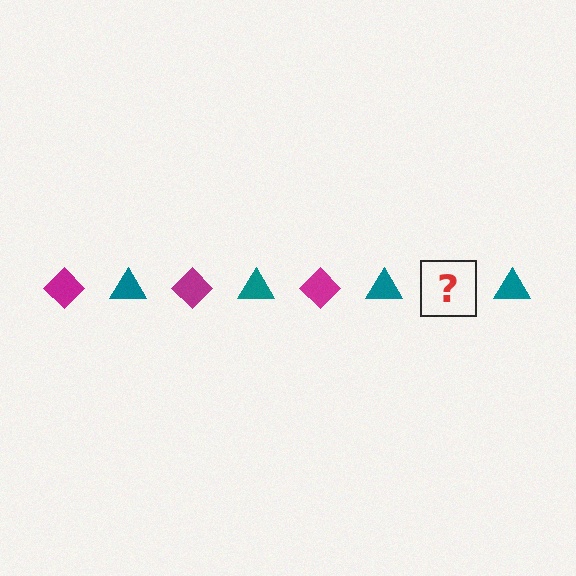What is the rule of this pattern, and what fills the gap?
The rule is that the pattern alternates between magenta diamond and teal triangle. The gap should be filled with a magenta diamond.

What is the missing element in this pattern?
The missing element is a magenta diamond.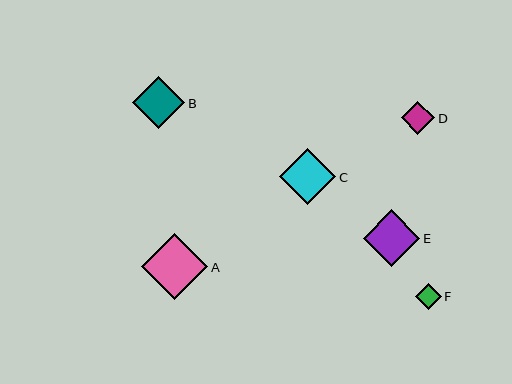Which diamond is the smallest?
Diamond F is the smallest with a size of approximately 26 pixels.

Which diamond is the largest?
Diamond A is the largest with a size of approximately 66 pixels.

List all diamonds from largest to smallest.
From largest to smallest: A, E, C, B, D, F.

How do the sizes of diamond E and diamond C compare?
Diamond E and diamond C are approximately the same size.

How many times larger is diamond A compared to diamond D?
Diamond A is approximately 2.0 times the size of diamond D.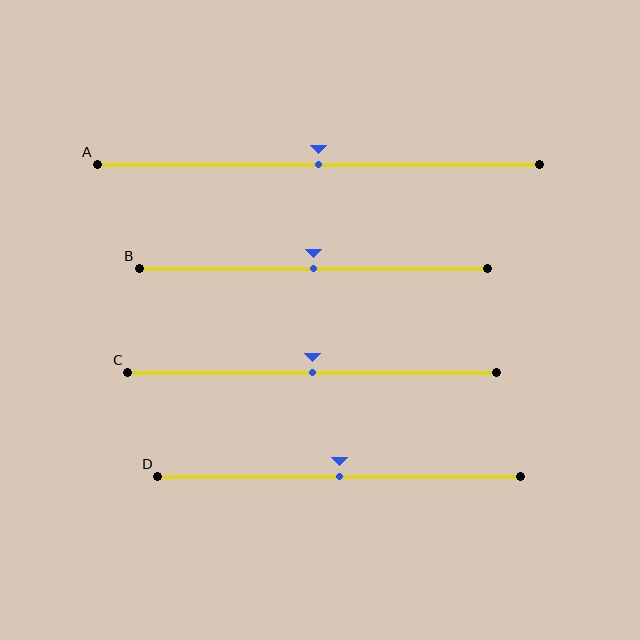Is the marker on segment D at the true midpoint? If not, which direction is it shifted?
Yes, the marker on segment D is at the true midpoint.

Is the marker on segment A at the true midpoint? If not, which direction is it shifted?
Yes, the marker on segment A is at the true midpoint.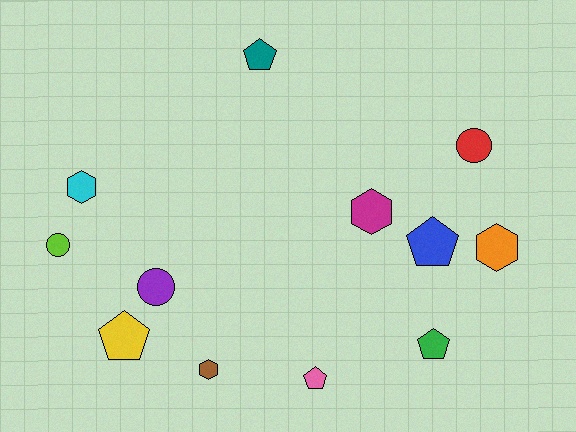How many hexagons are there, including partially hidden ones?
There are 4 hexagons.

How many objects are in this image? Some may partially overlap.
There are 12 objects.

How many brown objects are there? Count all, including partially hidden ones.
There is 1 brown object.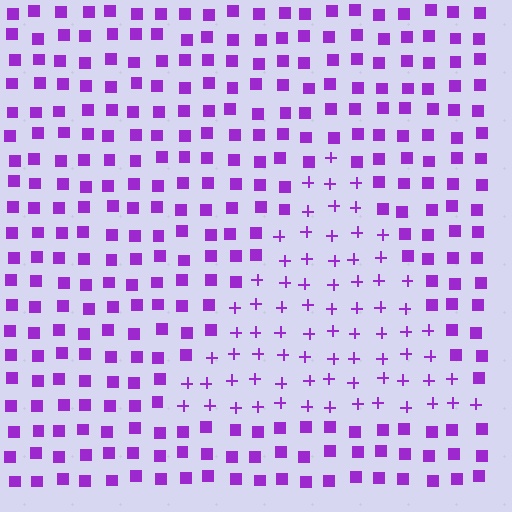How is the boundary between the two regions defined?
The boundary is defined by a change in element shape: plus signs inside vs. squares outside. All elements share the same color and spacing.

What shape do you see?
I see a triangle.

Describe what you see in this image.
The image is filled with small purple elements arranged in a uniform grid. A triangle-shaped region contains plus signs, while the surrounding area contains squares. The boundary is defined purely by the change in element shape.